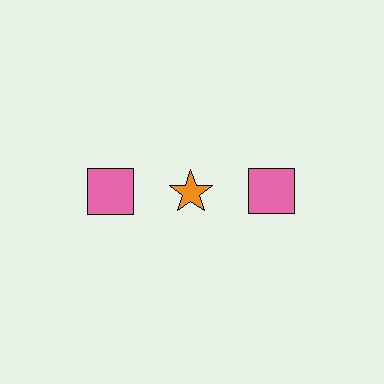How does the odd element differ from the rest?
It differs in both color (orange instead of pink) and shape (star instead of square).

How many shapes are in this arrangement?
There are 3 shapes arranged in a grid pattern.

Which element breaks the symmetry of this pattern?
The orange star in the top row, second from left column breaks the symmetry. All other shapes are pink squares.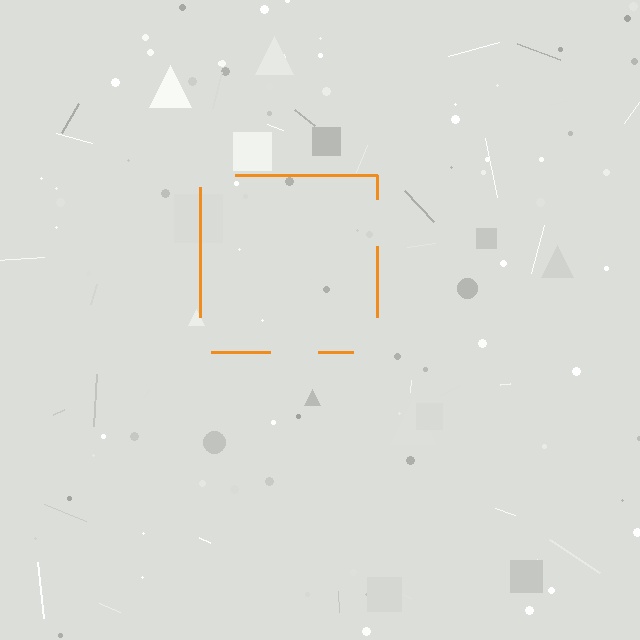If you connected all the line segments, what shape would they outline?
They would outline a square.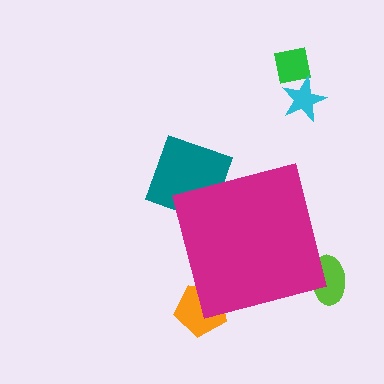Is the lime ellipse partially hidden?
Yes, the lime ellipse is partially hidden behind the magenta square.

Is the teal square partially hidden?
Yes, the teal square is partially hidden behind the magenta square.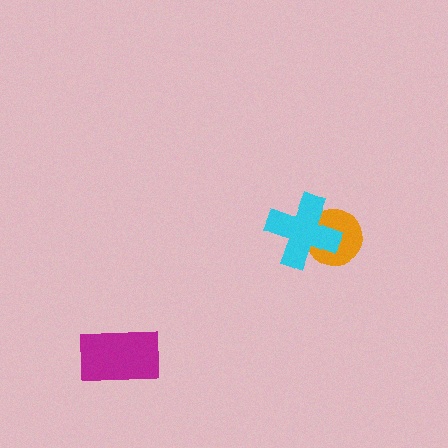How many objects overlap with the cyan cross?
1 object overlaps with the cyan cross.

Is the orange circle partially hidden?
Yes, it is partially covered by another shape.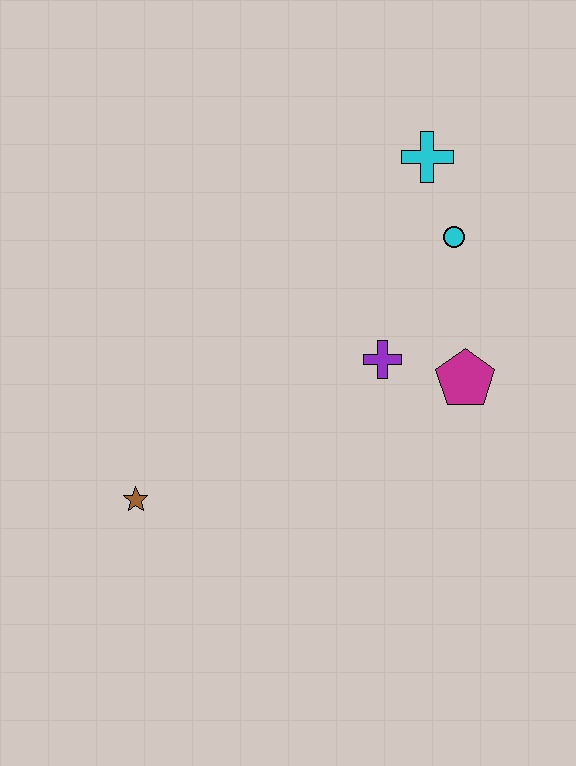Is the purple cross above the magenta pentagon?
Yes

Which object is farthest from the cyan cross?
The brown star is farthest from the cyan cross.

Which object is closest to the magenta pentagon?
The purple cross is closest to the magenta pentagon.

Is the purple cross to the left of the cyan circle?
Yes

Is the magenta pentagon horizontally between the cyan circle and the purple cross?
No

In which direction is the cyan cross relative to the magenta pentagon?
The cyan cross is above the magenta pentagon.